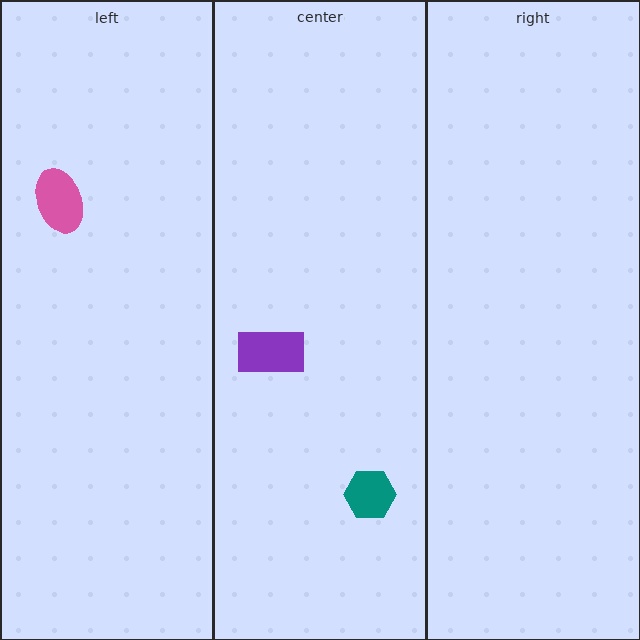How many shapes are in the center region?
2.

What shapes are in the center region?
The teal hexagon, the purple rectangle.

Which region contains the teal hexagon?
The center region.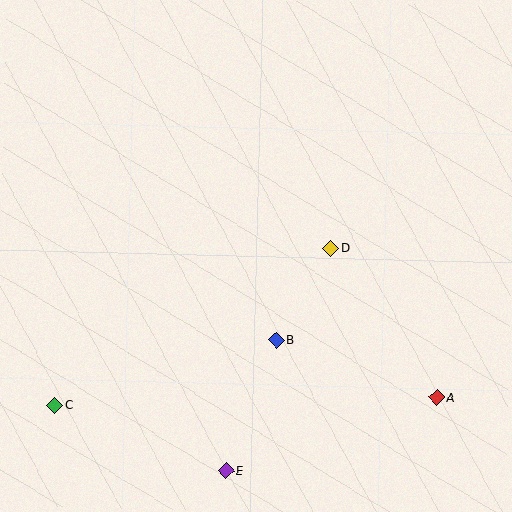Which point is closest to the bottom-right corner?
Point A is closest to the bottom-right corner.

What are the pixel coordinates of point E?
Point E is at (226, 470).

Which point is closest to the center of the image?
Point D at (331, 248) is closest to the center.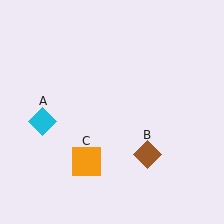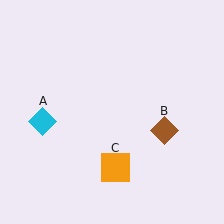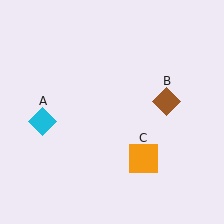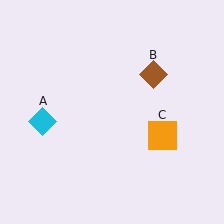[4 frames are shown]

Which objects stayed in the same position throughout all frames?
Cyan diamond (object A) remained stationary.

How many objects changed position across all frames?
2 objects changed position: brown diamond (object B), orange square (object C).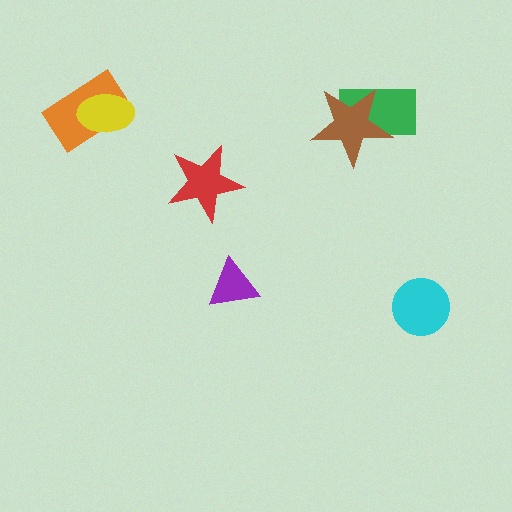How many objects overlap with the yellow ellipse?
1 object overlaps with the yellow ellipse.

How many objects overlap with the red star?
0 objects overlap with the red star.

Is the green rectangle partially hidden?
Yes, it is partially covered by another shape.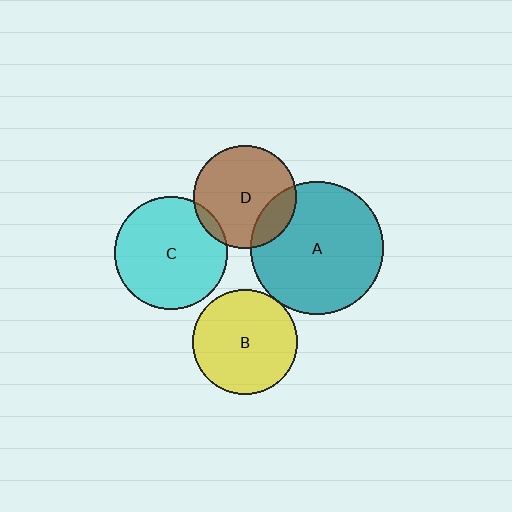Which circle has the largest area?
Circle A (teal).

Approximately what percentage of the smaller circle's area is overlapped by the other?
Approximately 5%.